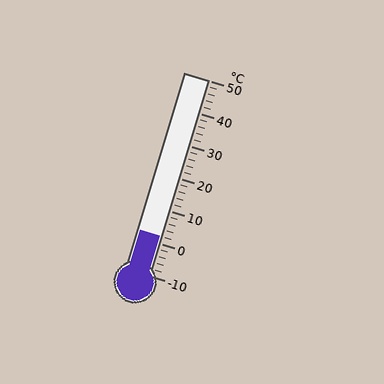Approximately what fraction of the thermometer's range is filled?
The thermometer is filled to approximately 20% of its range.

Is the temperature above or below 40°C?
The temperature is below 40°C.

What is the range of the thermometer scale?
The thermometer scale ranges from -10°C to 50°C.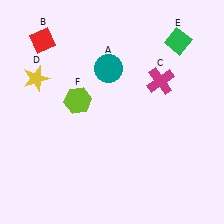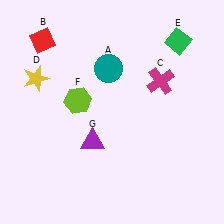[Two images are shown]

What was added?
A purple triangle (G) was added in Image 2.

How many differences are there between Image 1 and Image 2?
There is 1 difference between the two images.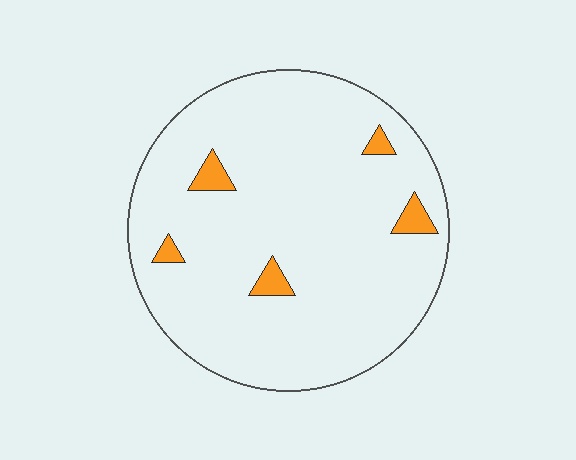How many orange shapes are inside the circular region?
5.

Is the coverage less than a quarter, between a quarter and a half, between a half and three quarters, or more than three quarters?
Less than a quarter.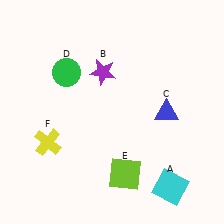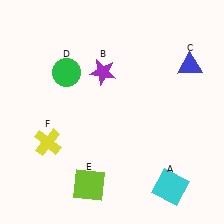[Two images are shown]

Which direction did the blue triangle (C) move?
The blue triangle (C) moved up.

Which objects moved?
The objects that moved are: the blue triangle (C), the lime square (E).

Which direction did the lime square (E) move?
The lime square (E) moved left.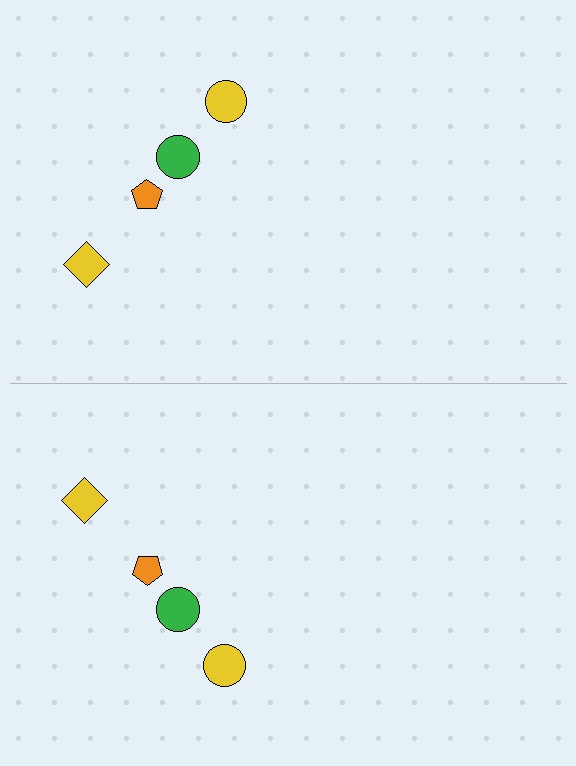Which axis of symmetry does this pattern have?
The pattern has a horizontal axis of symmetry running through the center of the image.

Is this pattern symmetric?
Yes, this pattern has bilateral (reflection) symmetry.